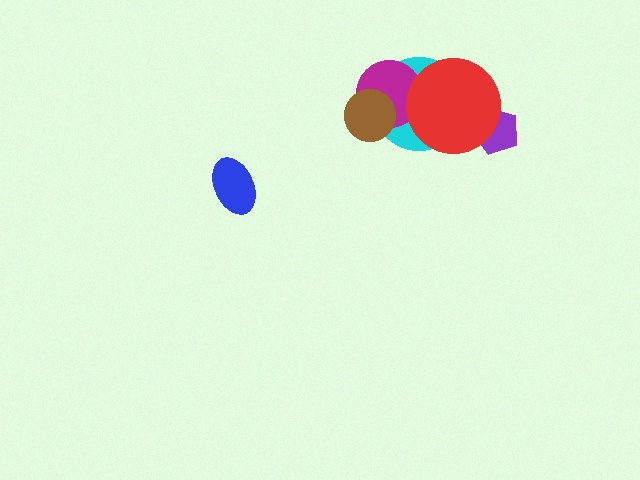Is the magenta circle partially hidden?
Yes, it is partially covered by another shape.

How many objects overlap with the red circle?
3 objects overlap with the red circle.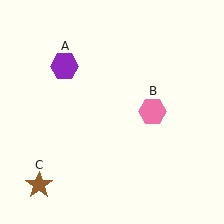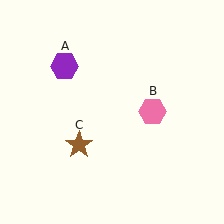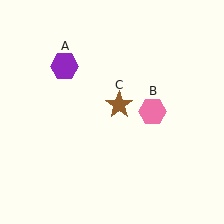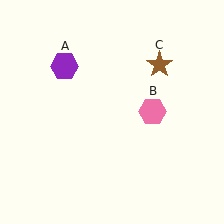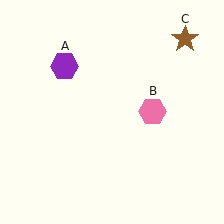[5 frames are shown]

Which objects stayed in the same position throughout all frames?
Purple hexagon (object A) and pink hexagon (object B) remained stationary.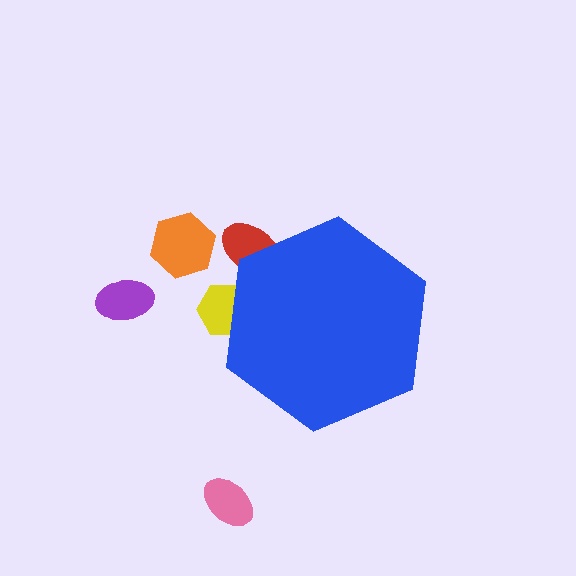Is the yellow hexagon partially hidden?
Yes, the yellow hexagon is partially hidden behind the blue hexagon.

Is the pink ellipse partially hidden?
No, the pink ellipse is fully visible.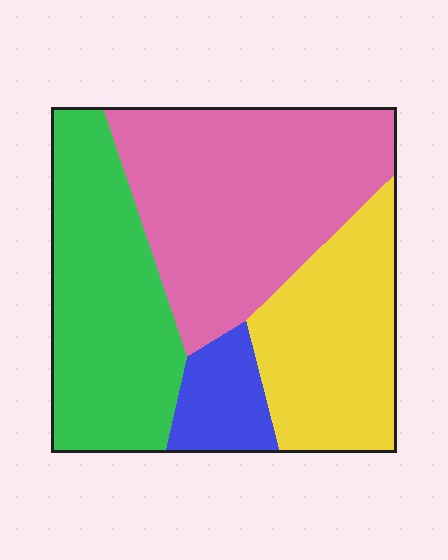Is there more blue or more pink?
Pink.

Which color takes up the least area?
Blue, at roughly 10%.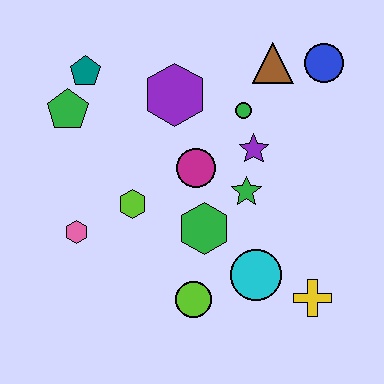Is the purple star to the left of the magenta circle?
No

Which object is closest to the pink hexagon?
The lime hexagon is closest to the pink hexagon.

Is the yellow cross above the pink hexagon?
No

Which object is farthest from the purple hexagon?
The yellow cross is farthest from the purple hexagon.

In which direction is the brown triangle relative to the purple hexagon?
The brown triangle is to the right of the purple hexagon.